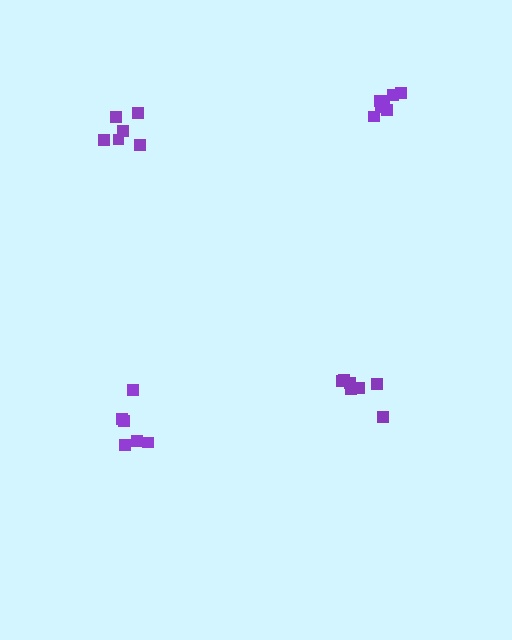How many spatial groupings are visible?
There are 4 spatial groupings.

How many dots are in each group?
Group 1: 7 dots, Group 2: 6 dots, Group 3: 6 dots, Group 4: 7 dots (26 total).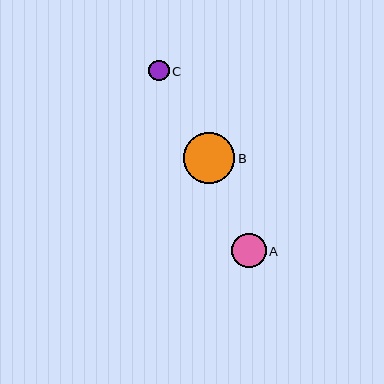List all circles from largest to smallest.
From largest to smallest: B, A, C.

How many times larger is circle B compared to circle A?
Circle B is approximately 1.5 times the size of circle A.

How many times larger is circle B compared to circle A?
Circle B is approximately 1.5 times the size of circle A.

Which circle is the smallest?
Circle C is the smallest with a size of approximately 20 pixels.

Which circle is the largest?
Circle B is the largest with a size of approximately 51 pixels.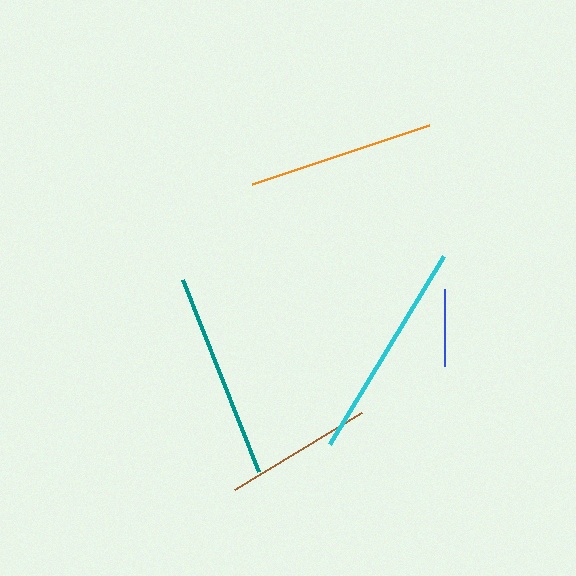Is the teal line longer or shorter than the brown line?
The teal line is longer than the brown line.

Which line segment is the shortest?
The blue line is the shortest at approximately 77 pixels.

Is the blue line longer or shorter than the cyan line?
The cyan line is longer than the blue line.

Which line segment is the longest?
The cyan line is the longest at approximately 220 pixels.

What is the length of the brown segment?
The brown segment is approximately 148 pixels long.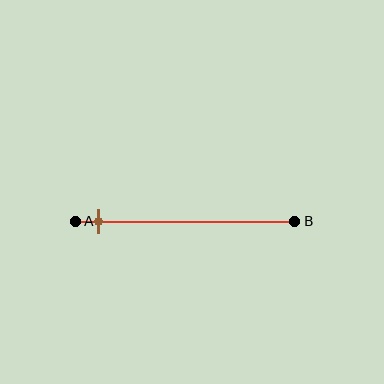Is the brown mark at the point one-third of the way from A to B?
No, the mark is at about 10% from A, not at the 33% one-third point.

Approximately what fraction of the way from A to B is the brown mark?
The brown mark is approximately 10% of the way from A to B.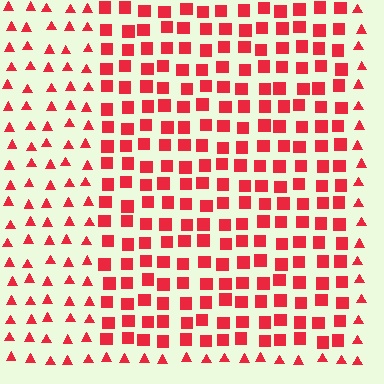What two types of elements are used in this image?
The image uses squares inside the rectangle region and triangles outside it.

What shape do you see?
I see a rectangle.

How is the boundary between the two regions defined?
The boundary is defined by a change in element shape: squares inside vs. triangles outside. All elements share the same color and spacing.